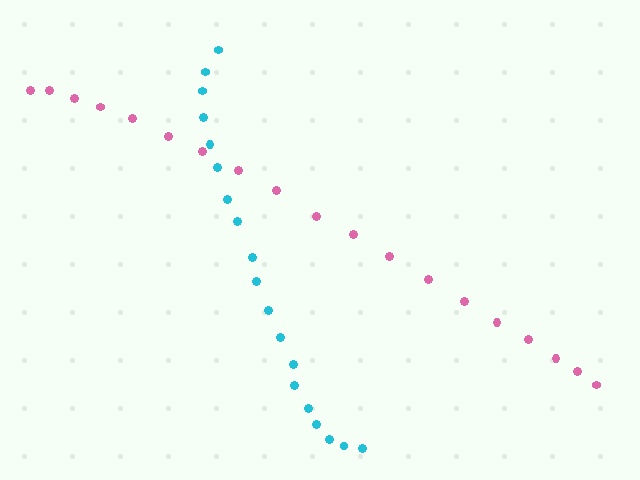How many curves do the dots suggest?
There are 2 distinct paths.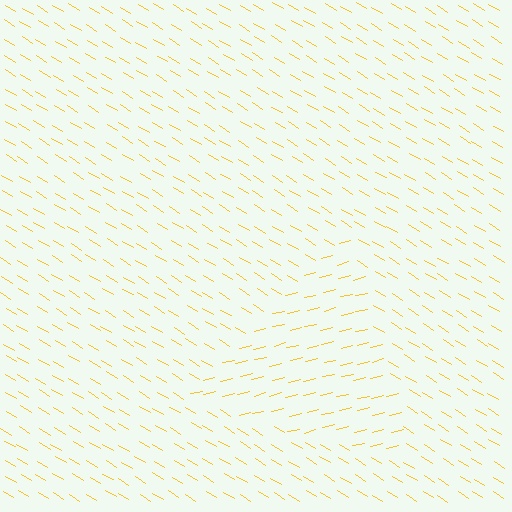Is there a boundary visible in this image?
Yes, there is a texture boundary formed by a change in line orientation.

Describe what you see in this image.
The image is filled with small yellow line segments. A triangle region in the image has lines oriented differently from the surrounding lines, creating a visible texture boundary.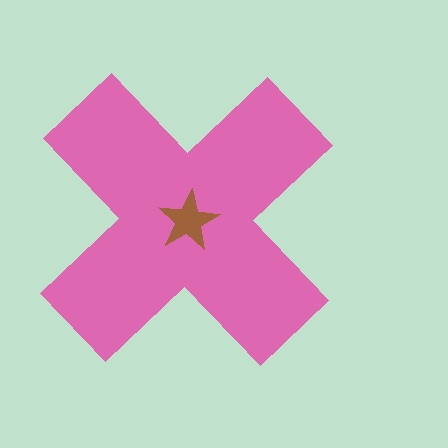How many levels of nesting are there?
2.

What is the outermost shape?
The pink cross.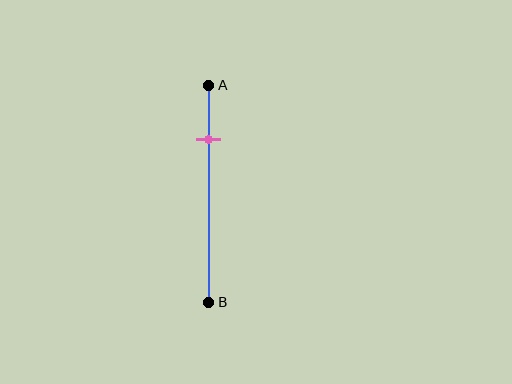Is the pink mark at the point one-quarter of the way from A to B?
Yes, the mark is approximately at the one-quarter point.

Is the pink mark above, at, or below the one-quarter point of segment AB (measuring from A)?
The pink mark is approximately at the one-quarter point of segment AB.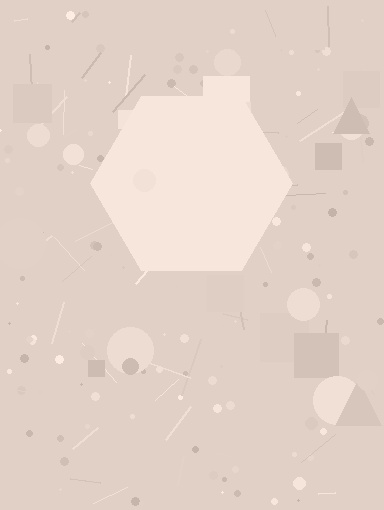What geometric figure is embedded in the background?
A hexagon is embedded in the background.